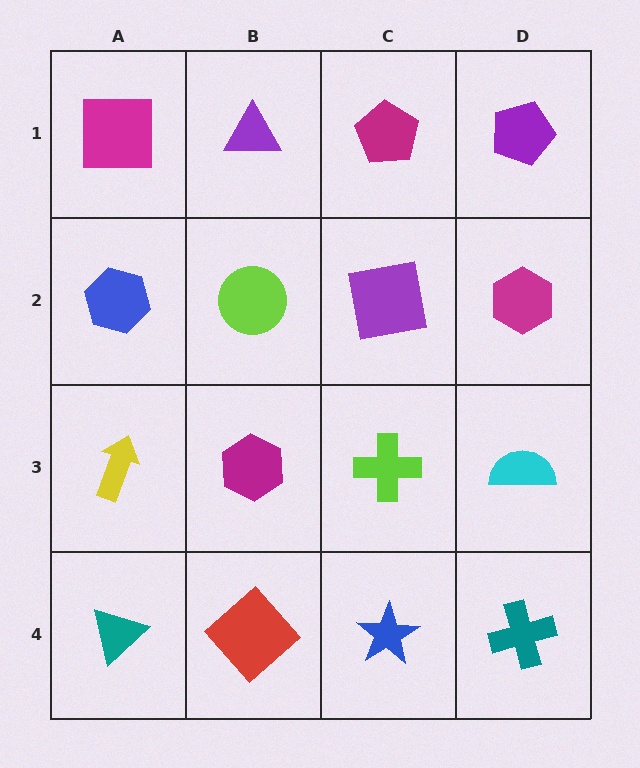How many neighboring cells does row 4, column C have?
3.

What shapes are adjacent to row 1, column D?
A magenta hexagon (row 2, column D), a magenta pentagon (row 1, column C).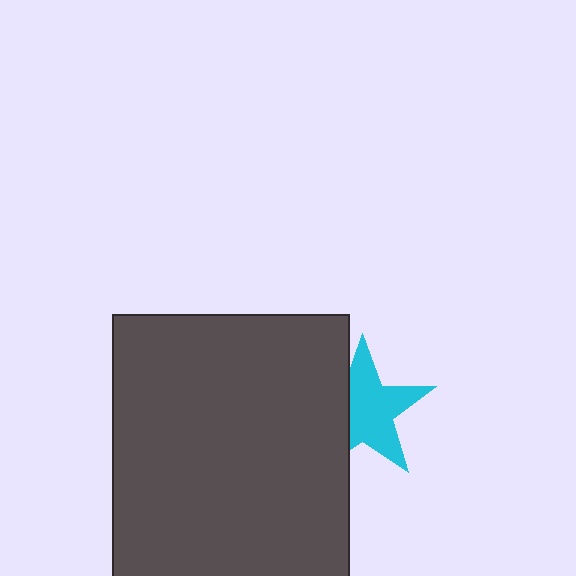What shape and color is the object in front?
The object in front is a dark gray rectangle.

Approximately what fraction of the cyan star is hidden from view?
Roughly 32% of the cyan star is hidden behind the dark gray rectangle.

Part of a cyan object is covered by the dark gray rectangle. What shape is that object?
It is a star.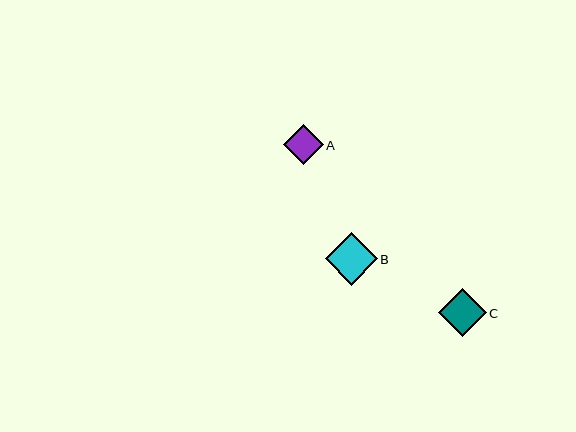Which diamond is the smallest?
Diamond A is the smallest with a size of approximately 40 pixels.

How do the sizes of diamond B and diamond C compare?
Diamond B and diamond C are approximately the same size.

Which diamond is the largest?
Diamond B is the largest with a size of approximately 52 pixels.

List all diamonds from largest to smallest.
From largest to smallest: B, C, A.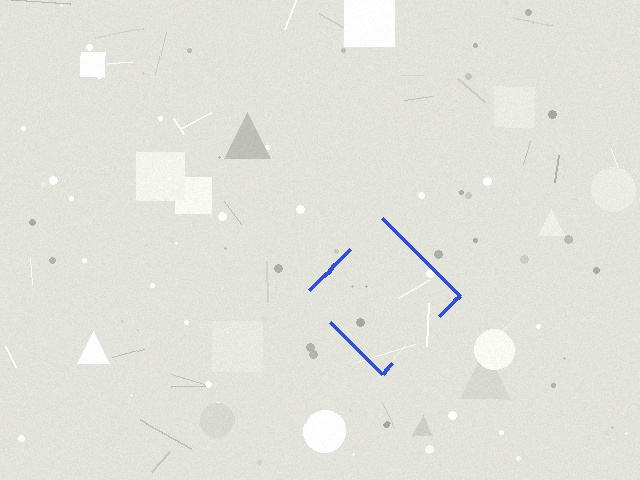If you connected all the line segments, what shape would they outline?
They would outline a diamond.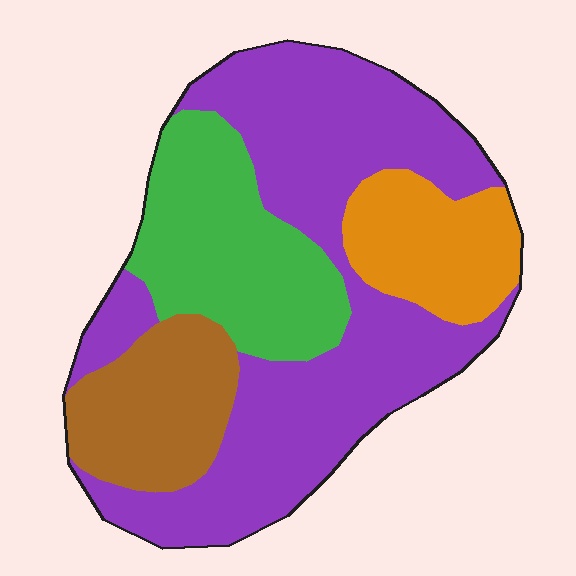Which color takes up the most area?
Purple, at roughly 50%.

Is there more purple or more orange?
Purple.